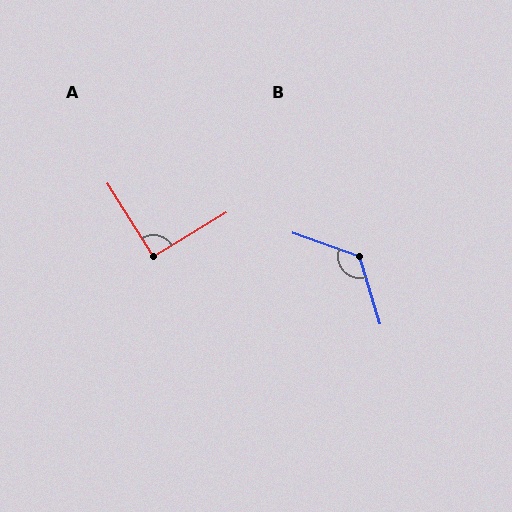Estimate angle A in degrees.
Approximately 90 degrees.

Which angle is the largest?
B, at approximately 126 degrees.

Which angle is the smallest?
A, at approximately 90 degrees.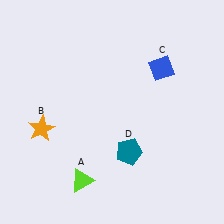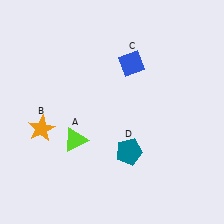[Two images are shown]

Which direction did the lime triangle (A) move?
The lime triangle (A) moved up.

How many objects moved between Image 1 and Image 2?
2 objects moved between the two images.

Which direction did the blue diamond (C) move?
The blue diamond (C) moved left.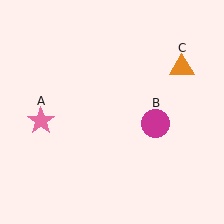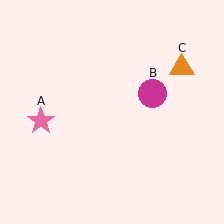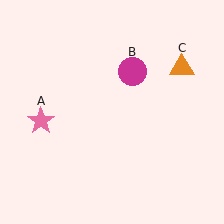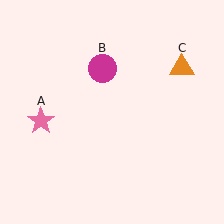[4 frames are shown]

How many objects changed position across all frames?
1 object changed position: magenta circle (object B).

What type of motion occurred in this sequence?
The magenta circle (object B) rotated counterclockwise around the center of the scene.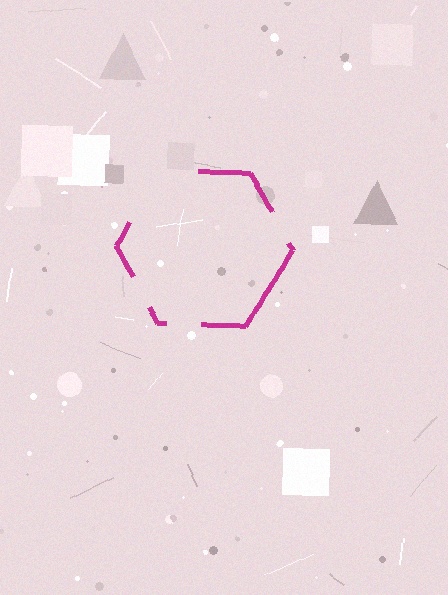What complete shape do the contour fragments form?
The contour fragments form a hexagon.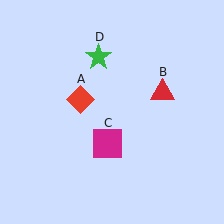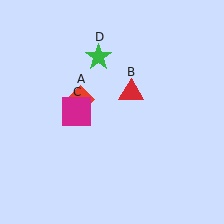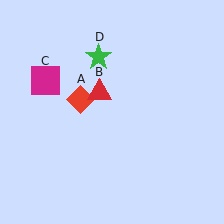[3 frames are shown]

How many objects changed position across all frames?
2 objects changed position: red triangle (object B), magenta square (object C).